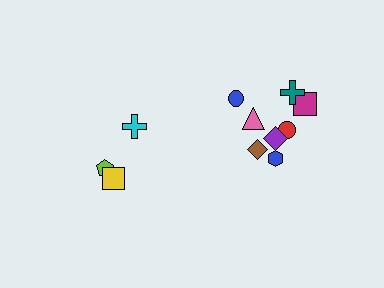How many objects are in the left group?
There are 3 objects.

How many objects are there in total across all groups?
There are 11 objects.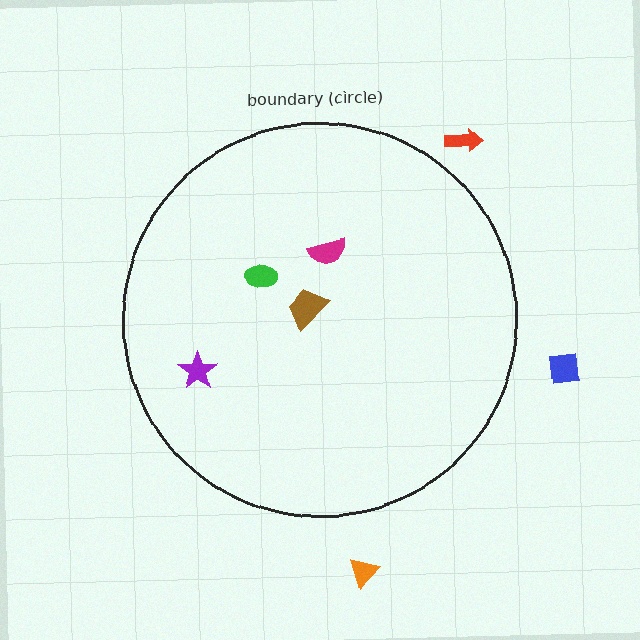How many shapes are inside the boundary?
4 inside, 3 outside.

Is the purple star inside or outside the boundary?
Inside.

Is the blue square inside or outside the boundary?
Outside.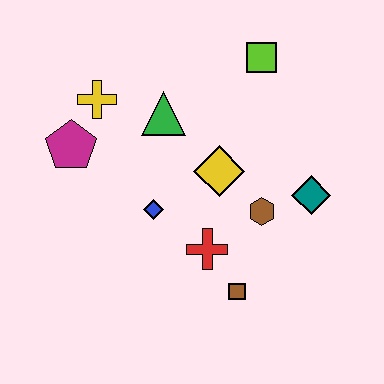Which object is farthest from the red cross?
The lime square is farthest from the red cross.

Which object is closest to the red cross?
The brown square is closest to the red cross.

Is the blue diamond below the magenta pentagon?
Yes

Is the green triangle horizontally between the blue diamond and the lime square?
Yes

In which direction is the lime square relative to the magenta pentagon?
The lime square is to the right of the magenta pentagon.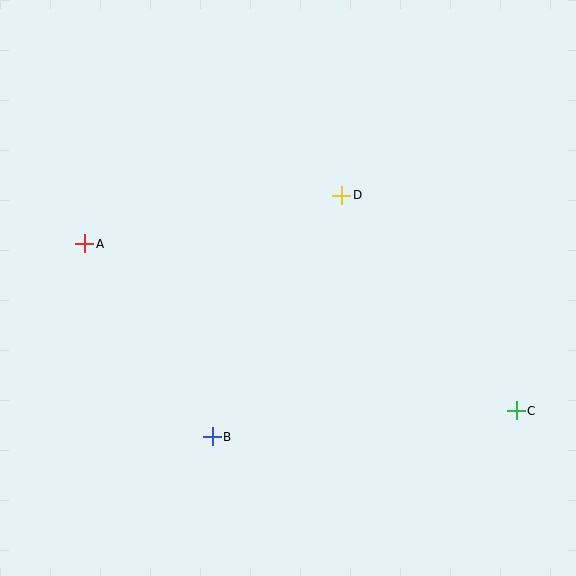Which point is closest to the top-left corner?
Point A is closest to the top-left corner.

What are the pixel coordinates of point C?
Point C is at (516, 411).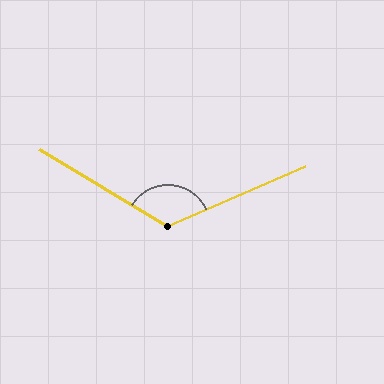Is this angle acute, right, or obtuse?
It is obtuse.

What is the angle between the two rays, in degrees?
Approximately 125 degrees.